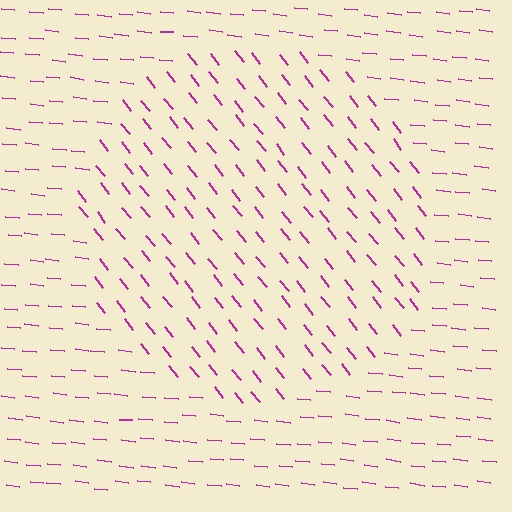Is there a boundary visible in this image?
Yes, there is a texture boundary formed by a change in line orientation.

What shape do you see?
I see a circle.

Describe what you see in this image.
The image is filled with small magenta line segments. A circle region in the image has lines oriented differently from the surrounding lines, creating a visible texture boundary.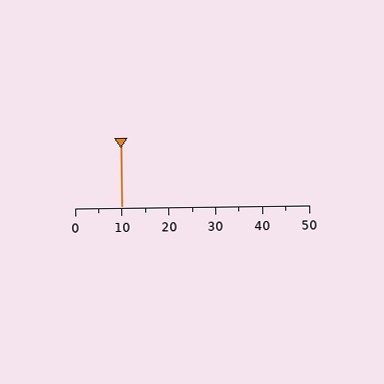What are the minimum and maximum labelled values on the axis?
The axis runs from 0 to 50.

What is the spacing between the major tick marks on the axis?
The major ticks are spaced 10 apart.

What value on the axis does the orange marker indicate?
The marker indicates approximately 10.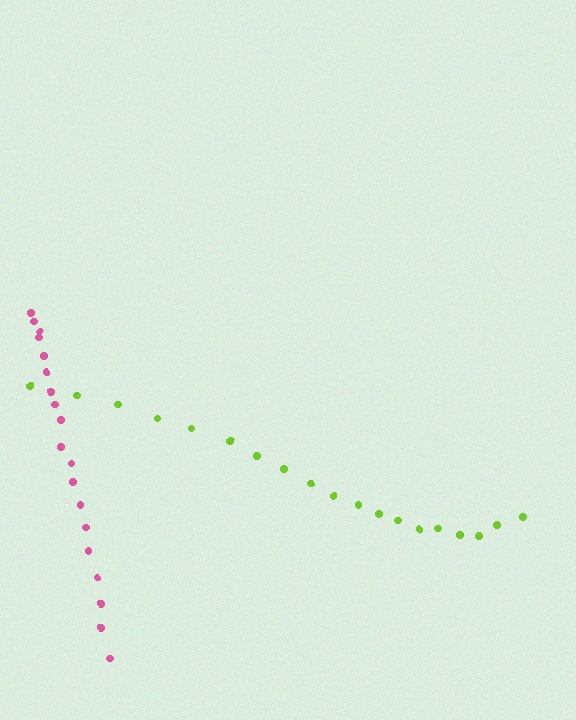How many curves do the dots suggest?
There are 2 distinct paths.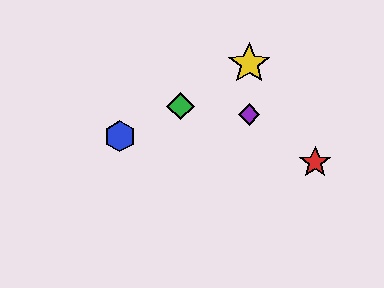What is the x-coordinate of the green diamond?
The green diamond is at x≈181.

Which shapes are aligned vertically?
The yellow star, the purple diamond are aligned vertically.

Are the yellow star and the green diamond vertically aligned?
No, the yellow star is at x≈249 and the green diamond is at x≈181.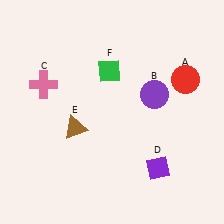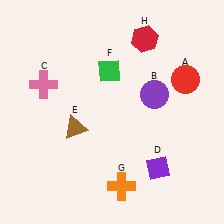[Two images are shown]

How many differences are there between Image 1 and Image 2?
There are 2 differences between the two images.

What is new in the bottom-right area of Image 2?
An orange cross (G) was added in the bottom-right area of Image 2.